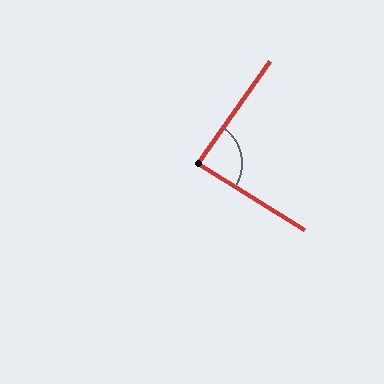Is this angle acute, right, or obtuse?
It is approximately a right angle.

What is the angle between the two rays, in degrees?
Approximately 87 degrees.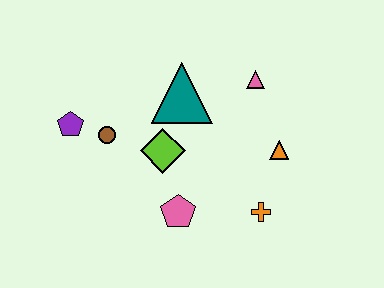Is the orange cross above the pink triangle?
No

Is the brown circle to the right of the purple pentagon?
Yes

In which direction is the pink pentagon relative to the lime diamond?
The pink pentagon is below the lime diamond.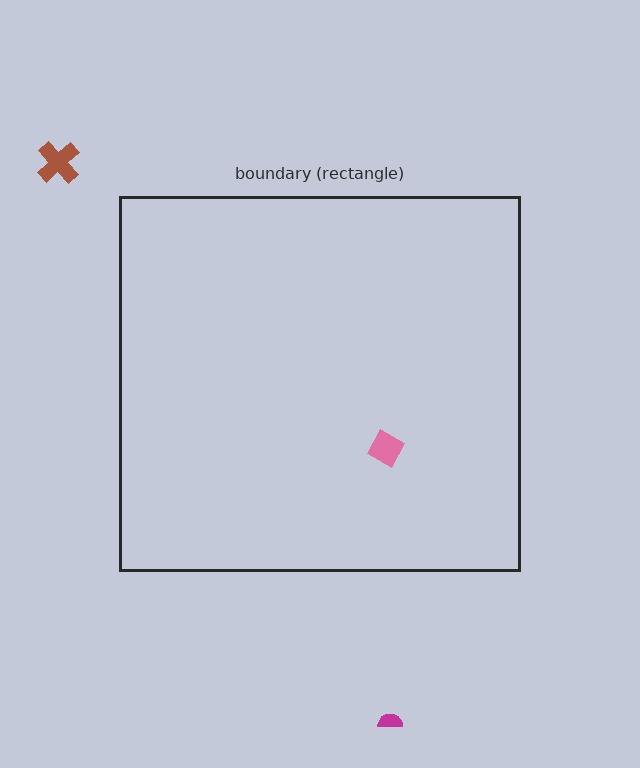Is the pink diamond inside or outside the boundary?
Inside.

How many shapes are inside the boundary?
1 inside, 2 outside.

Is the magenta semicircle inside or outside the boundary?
Outside.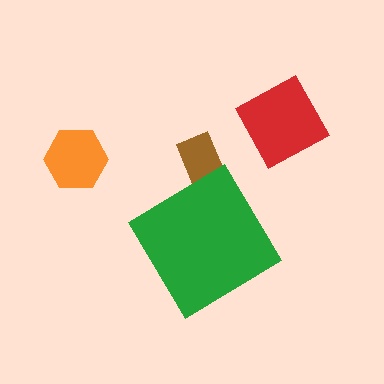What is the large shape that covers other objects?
A green diamond.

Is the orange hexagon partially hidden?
No, the orange hexagon is fully visible.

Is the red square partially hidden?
No, the red square is fully visible.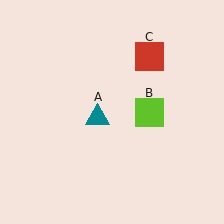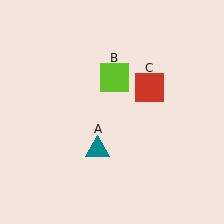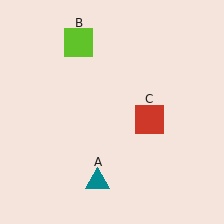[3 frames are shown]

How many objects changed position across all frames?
3 objects changed position: teal triangle (object A), lime square (object B), red square (object C).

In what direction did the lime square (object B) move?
The lime square (object B) moved up and to the left.